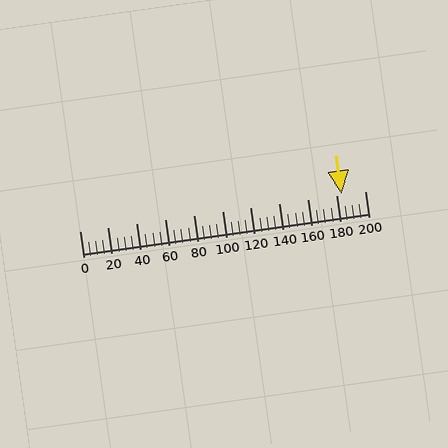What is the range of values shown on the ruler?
The ruler shows values from 0 to 200.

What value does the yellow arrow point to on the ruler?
The yellow arrow points to approximately 184.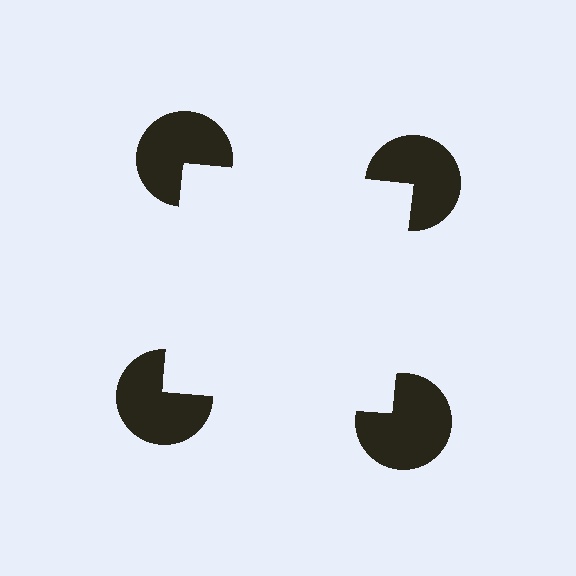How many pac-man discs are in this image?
There are 4 — one at each vertex of the illusory square.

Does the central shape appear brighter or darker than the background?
It typically appears slightly brighter than the background, even though no actual brightness change is drawn.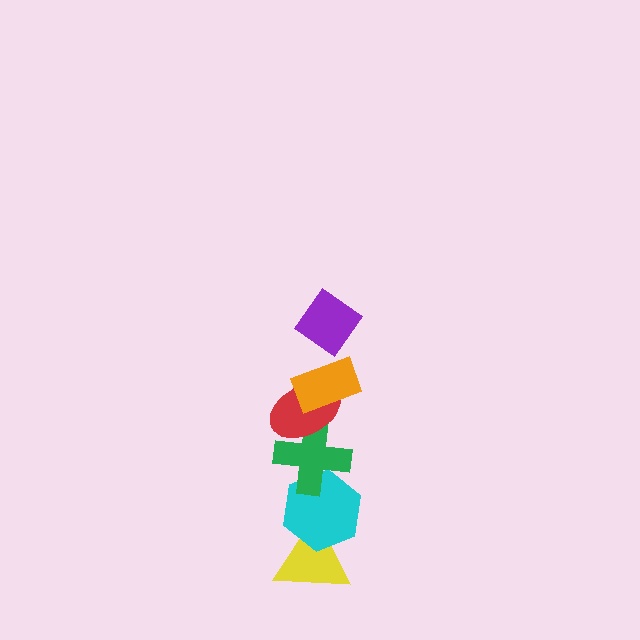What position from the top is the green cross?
The green cross is 4th from the top.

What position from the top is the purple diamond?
The purple diamond is 1st from the top.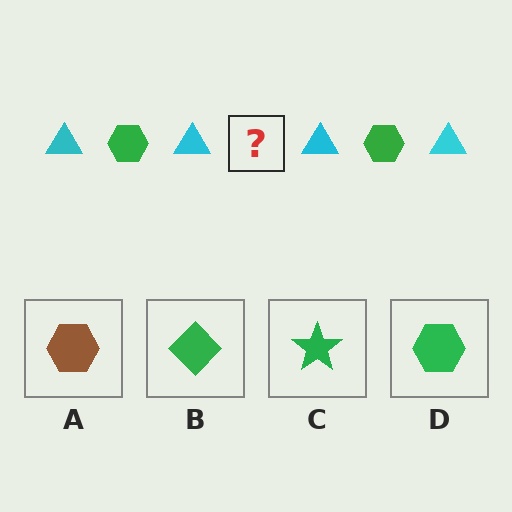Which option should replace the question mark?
Option D.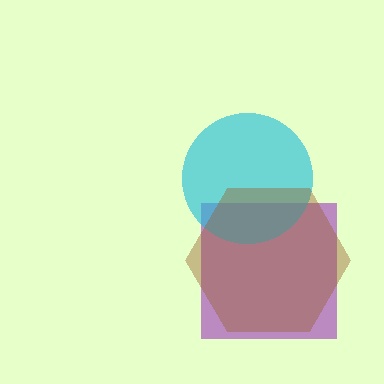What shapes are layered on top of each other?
The layered shapes are: a purple square, a cyan circle, a brown hexagon.